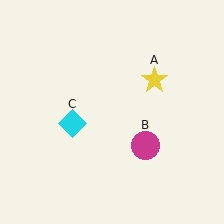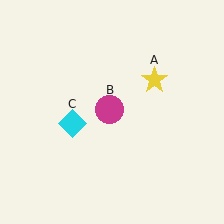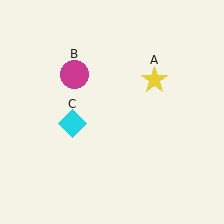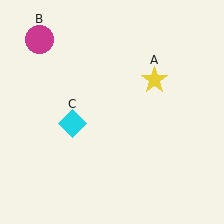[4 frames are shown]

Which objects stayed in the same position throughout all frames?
Yellow star (object A) and cyan diamond (object C) remained stationary.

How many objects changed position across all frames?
1 object changed position: magenta circle (object B).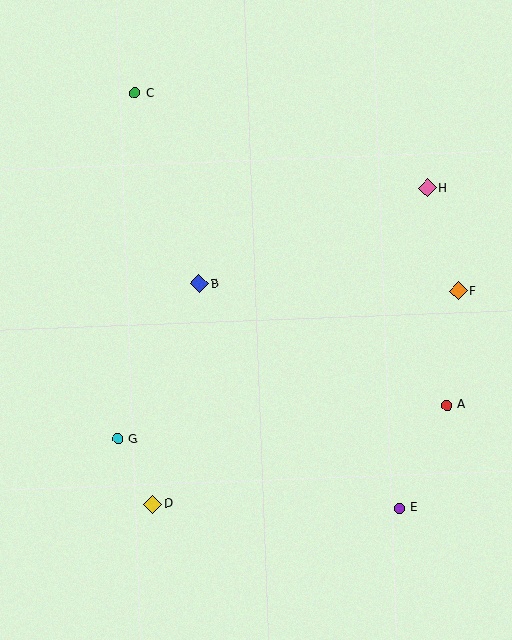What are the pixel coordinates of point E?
Point E is at (400, 508).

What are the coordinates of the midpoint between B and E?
The midpoint between B and E is at (300, 396).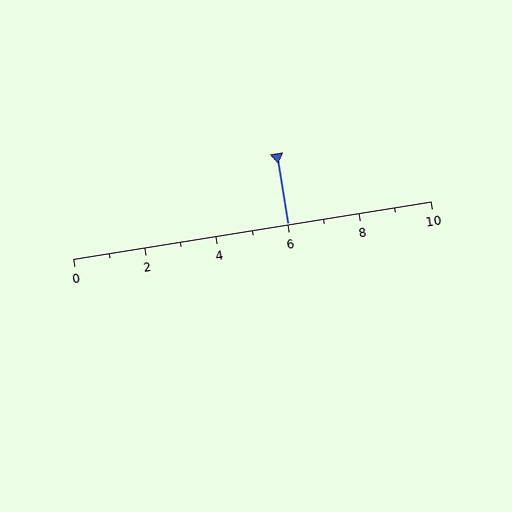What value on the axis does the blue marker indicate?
The marker indicates approximately 6.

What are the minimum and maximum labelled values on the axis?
The axis runs from 0 to 10.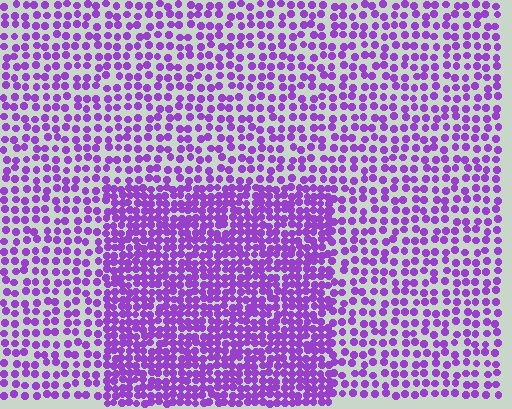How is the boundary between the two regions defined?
The boundary is defined by a change in element density (approximately 1.9x ratio). All elements are the same color, size, and shape.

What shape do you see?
I see a rectangle.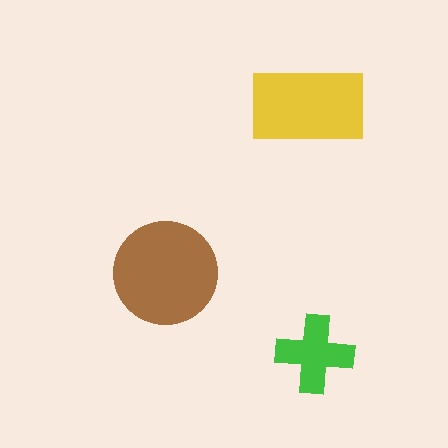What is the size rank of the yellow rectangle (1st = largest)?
2nd.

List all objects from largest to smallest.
The brown circle, the yellow rectangle, the green cross.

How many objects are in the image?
There are 3 objects in the image.